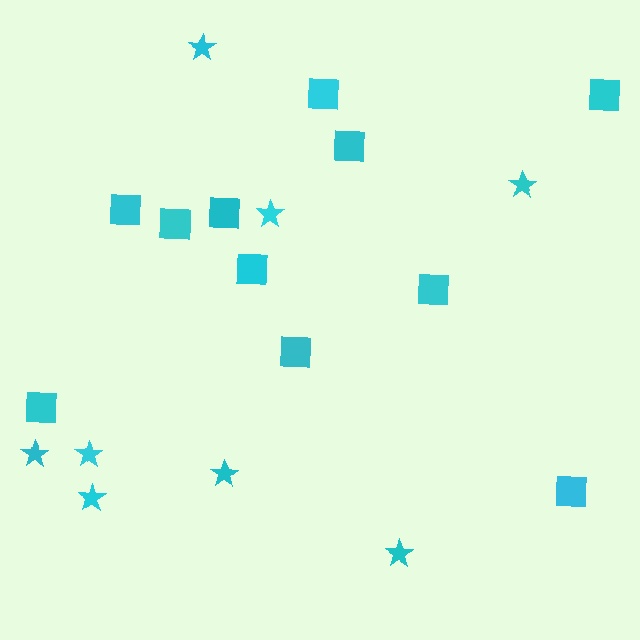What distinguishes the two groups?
There are 2 groups: one group of squares (11) and one group of stars (8).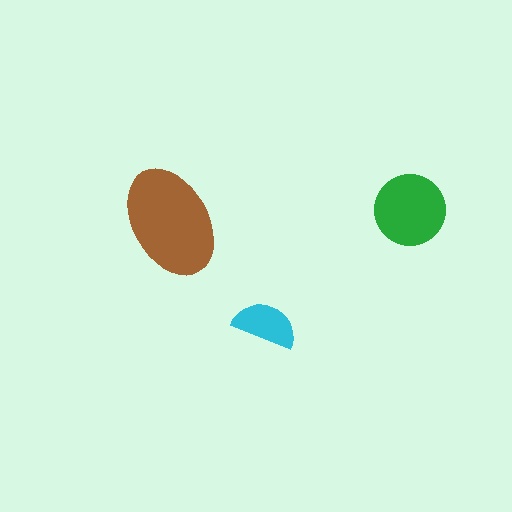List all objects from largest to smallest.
The brown ellipse, the green circle, the cyan semicircle.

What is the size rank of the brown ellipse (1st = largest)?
1st.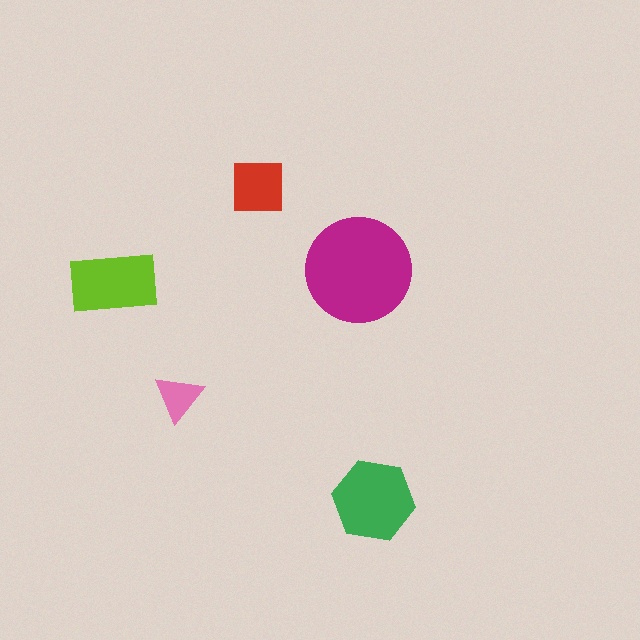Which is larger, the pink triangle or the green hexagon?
The green hexagon.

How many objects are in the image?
There are 5 objects in the image.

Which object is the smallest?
The pink triangle.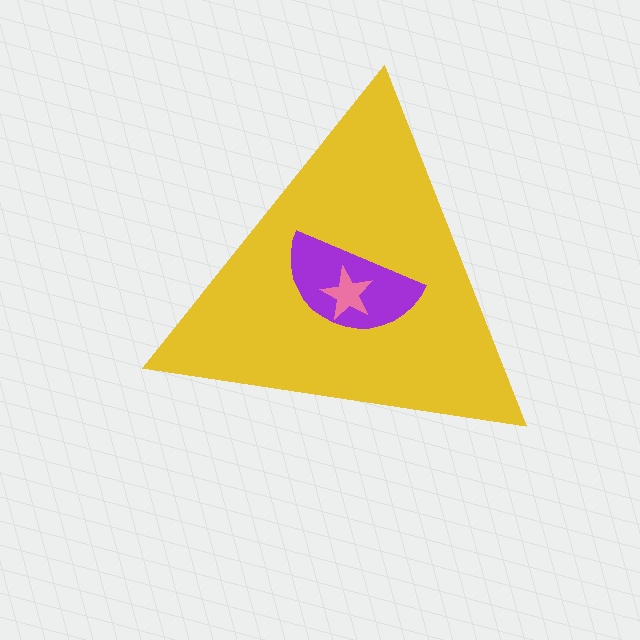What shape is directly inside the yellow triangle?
The purple semicircle.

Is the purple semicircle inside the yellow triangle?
Yes.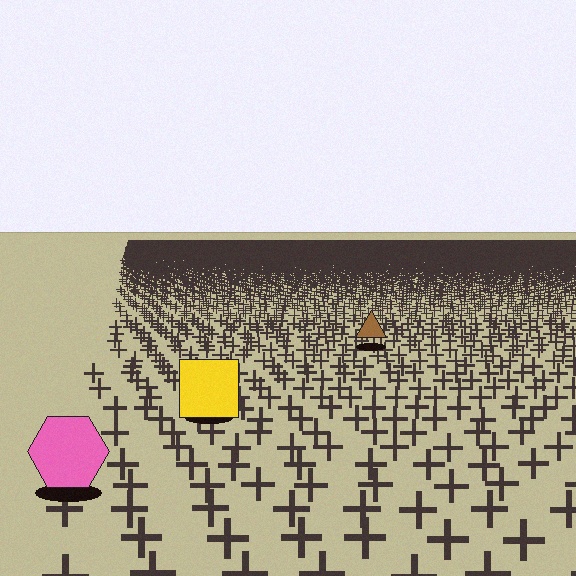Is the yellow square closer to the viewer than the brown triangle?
Yes. The yellow square is closer — you can tell from the texture gradient: the ground texture is coarser near it.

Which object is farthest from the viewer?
The brown triangle is farthest from the viewer. It appears smaller and the ground texture around it is denser.